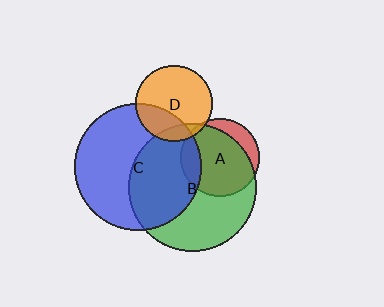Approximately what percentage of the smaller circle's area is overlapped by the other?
Approximately 80%.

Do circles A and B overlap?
Yes.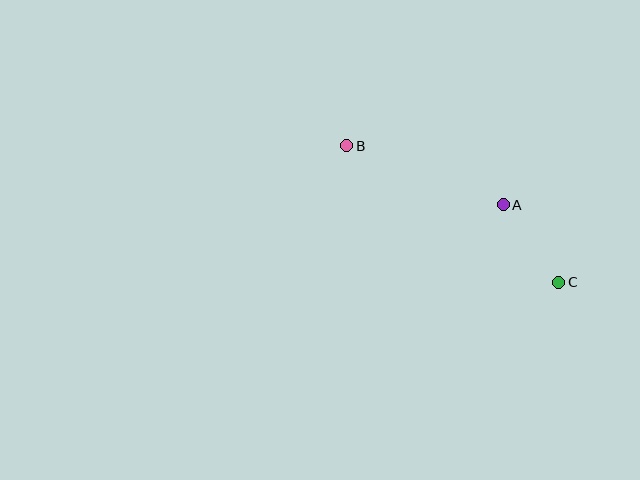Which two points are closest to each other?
Points A and C are closest to each other.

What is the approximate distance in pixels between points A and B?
The distance between A and B is approximately 167 pixels.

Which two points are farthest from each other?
Points B and C are farthest from each other.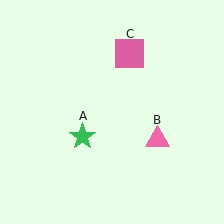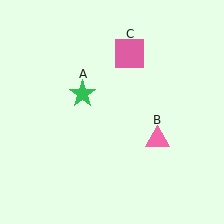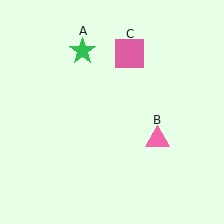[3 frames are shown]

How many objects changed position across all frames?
1 object changed position: green star (object A).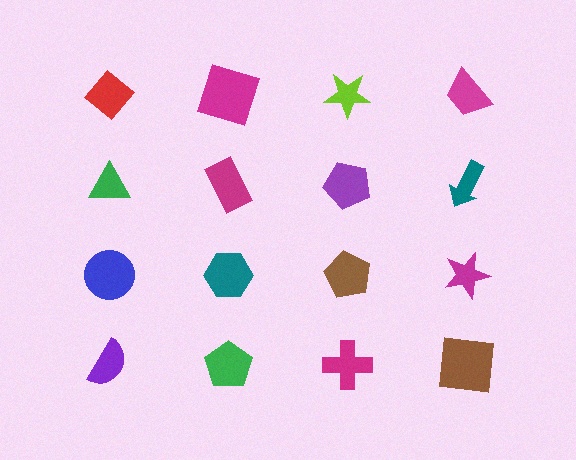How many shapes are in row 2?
4 shapes.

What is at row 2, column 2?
A magenta rectangle.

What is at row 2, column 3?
A purple pentagon.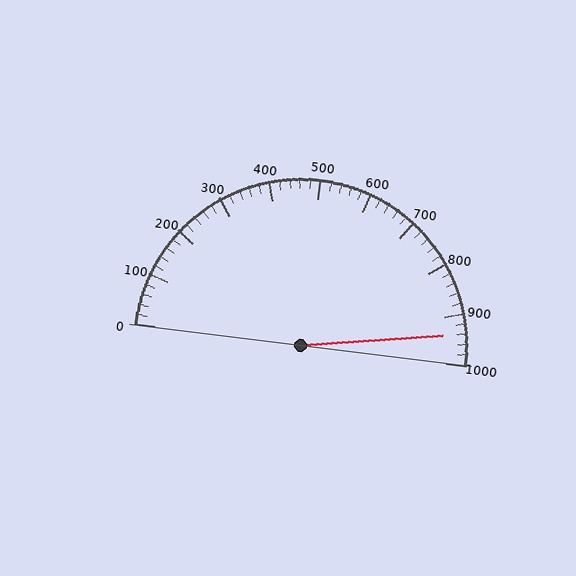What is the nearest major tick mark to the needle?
The nearest major tick mark is 900.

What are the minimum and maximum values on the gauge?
The gauge ranges from 0 to 1000.